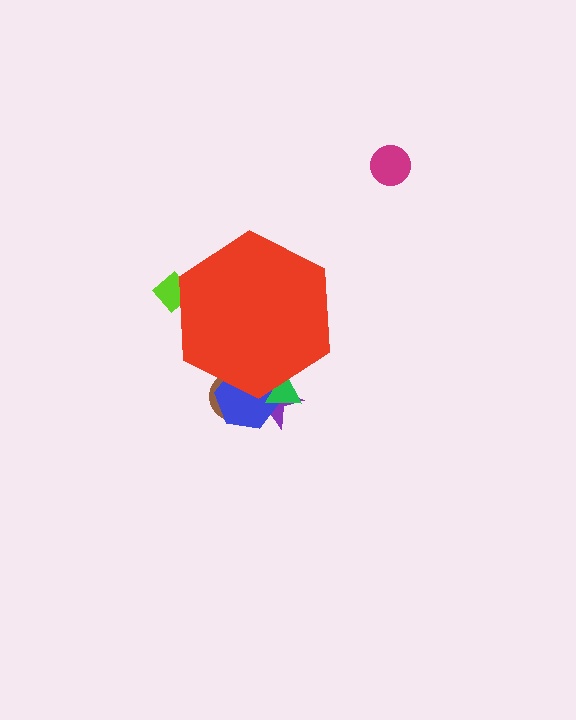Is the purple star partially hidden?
Yes, the purple star is partially hidden behind the red hexagon.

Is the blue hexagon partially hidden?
Yes, the blue hexagon is partially hidden behind the red hexagon.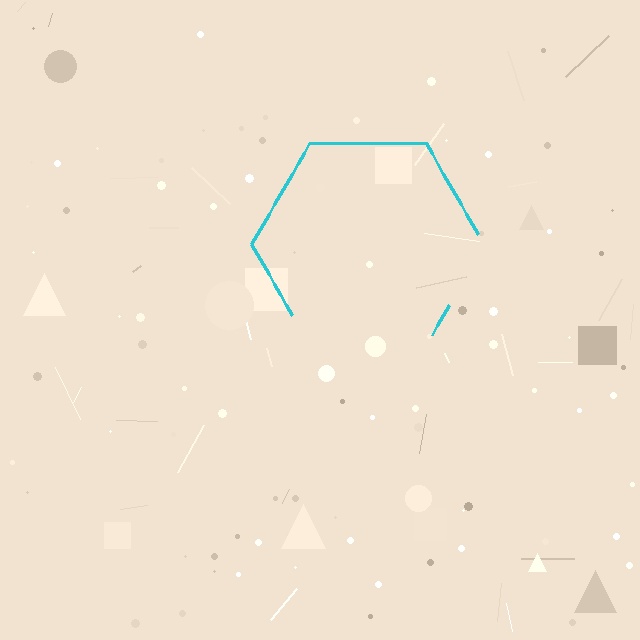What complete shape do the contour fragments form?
The contour fragments form a hexagon.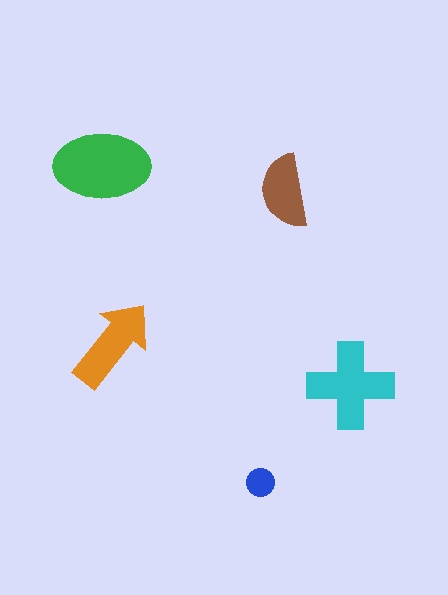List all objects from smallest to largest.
The blue circle, the brown semicircle, the orange arrow, the cyan cross, the green ellipse.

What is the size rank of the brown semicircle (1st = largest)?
4th.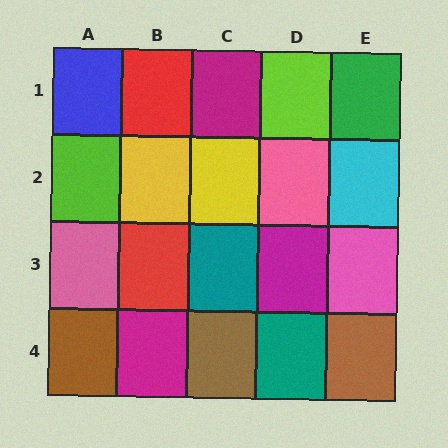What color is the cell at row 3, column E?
Pink.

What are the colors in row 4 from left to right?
Brown, magenta, brown, teal, brown.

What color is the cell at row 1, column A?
Blue.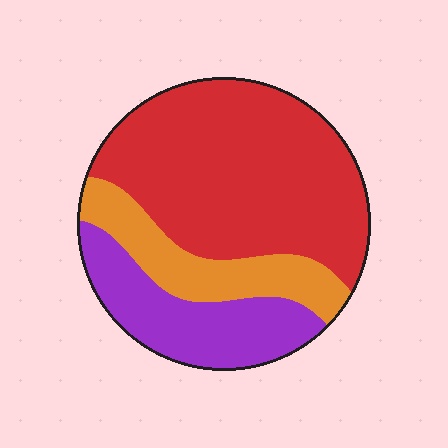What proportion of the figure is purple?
Purple takes up less than a quarter of the figure.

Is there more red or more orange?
Red.